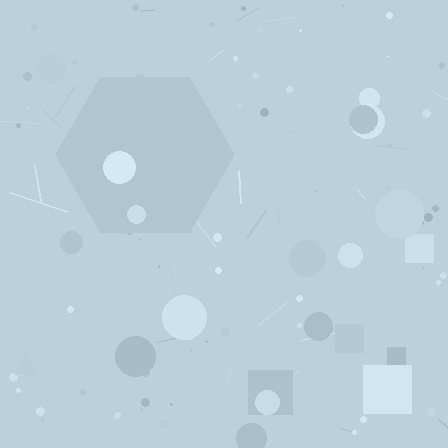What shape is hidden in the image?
A hexagon is hidden in the image.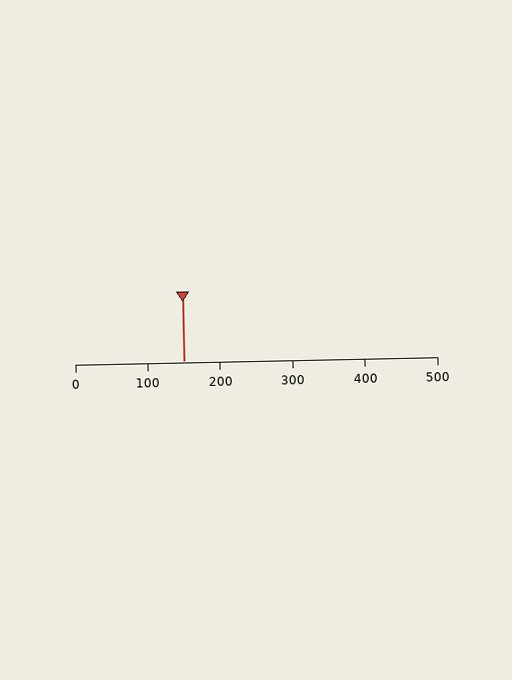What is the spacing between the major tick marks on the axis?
The major ticks are spaced 100 apart.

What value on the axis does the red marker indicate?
The marker indicates approximately 150.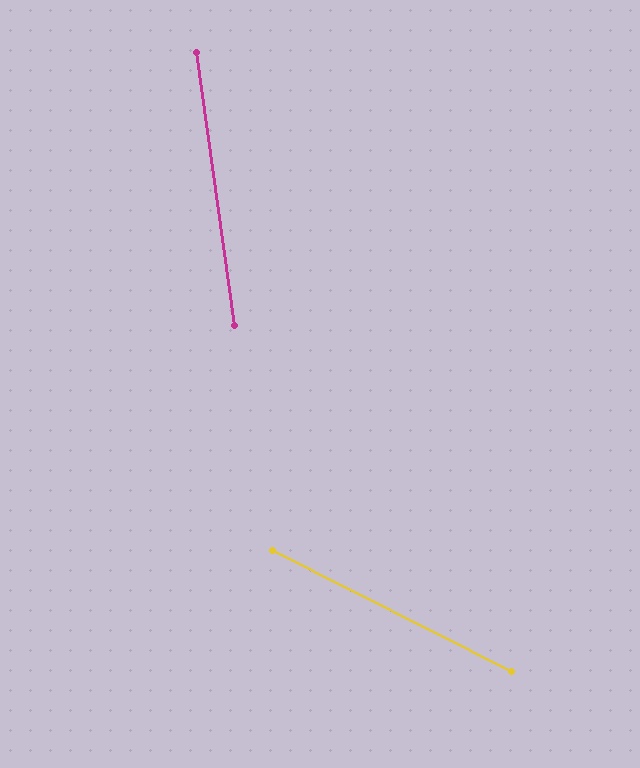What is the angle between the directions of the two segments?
Approximately 55 degrees.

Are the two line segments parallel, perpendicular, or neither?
Neither parallel nor perpendicular — they differ by about 55°.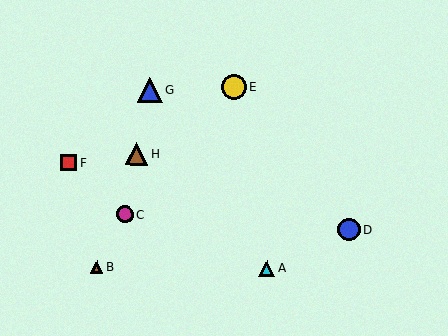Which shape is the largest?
The yellow circle (labeled E) is the largest.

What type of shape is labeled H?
Shape H is a brown triangle.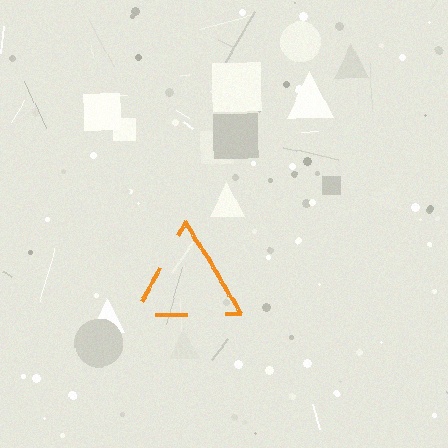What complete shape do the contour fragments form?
The contour fragments form a triangle.